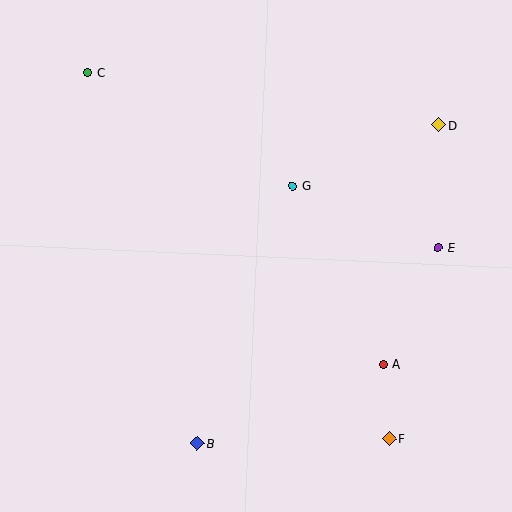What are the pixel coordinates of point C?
Point C is at (88, 72).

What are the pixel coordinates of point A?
Point A is at (383, 364).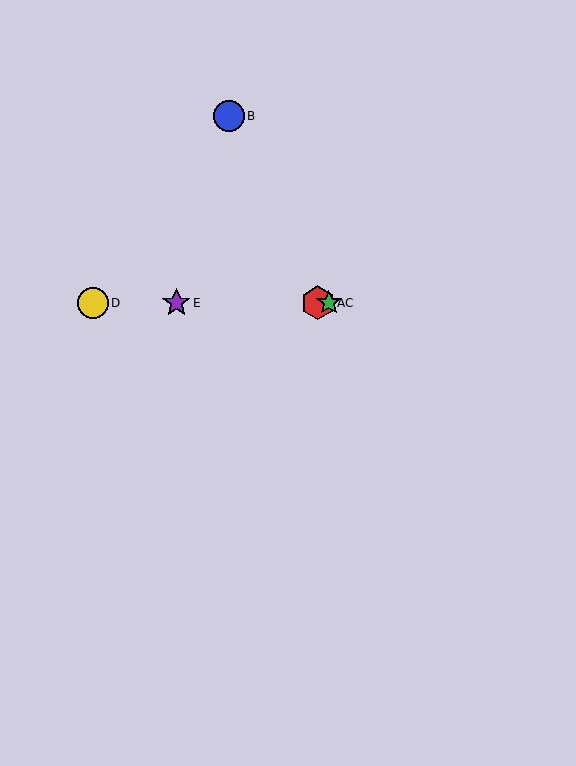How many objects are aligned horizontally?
4 objects (A, C, D, E) are aligned horizontally.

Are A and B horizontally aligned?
No, A is at y≈303 and B is at y≈116.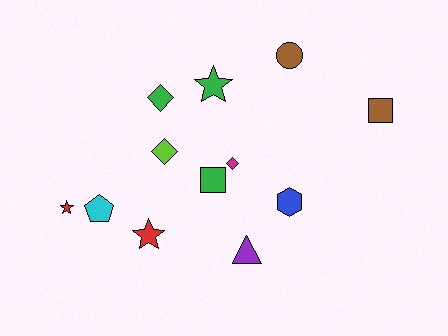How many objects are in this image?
There are 12 objects.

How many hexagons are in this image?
There is 1 hexagon.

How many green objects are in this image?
There are 3 green objects.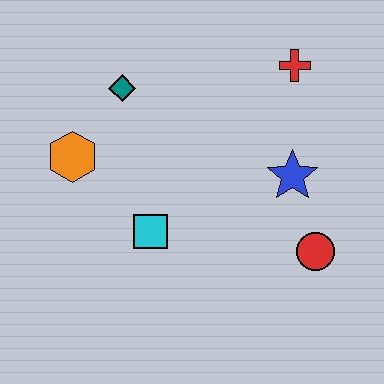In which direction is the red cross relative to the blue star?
The red cross is above the blue star.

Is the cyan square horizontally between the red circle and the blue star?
No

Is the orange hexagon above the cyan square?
Yes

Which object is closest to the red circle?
The blue star is closest to the red circle.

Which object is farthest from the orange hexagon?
The red circle is farthest from the orange hexagon.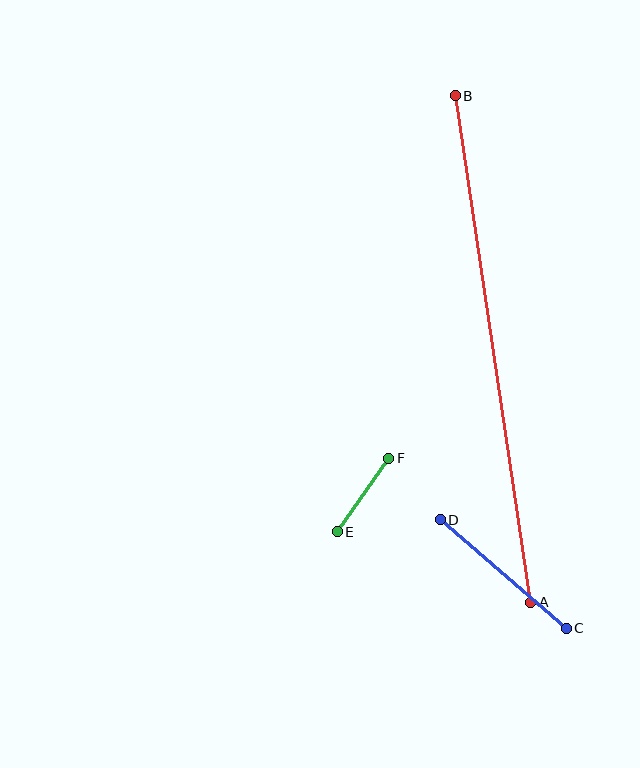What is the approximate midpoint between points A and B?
The midpoint is at approximately (493, 349) pixels.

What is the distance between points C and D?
The distance is approximately 167 pixels.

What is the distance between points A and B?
The distance is approximately 512 pixels.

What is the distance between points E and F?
The distance is approximately 89 pixels.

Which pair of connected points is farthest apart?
Points A and B are farthest apart.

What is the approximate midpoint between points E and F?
The midpoint is at approximately (363, 495) pixels.